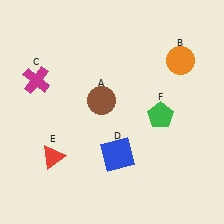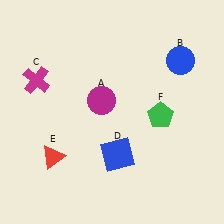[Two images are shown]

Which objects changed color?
A changed from brown to magenta. B changed from orange to blue.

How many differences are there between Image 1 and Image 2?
There are 2 differences between the two images.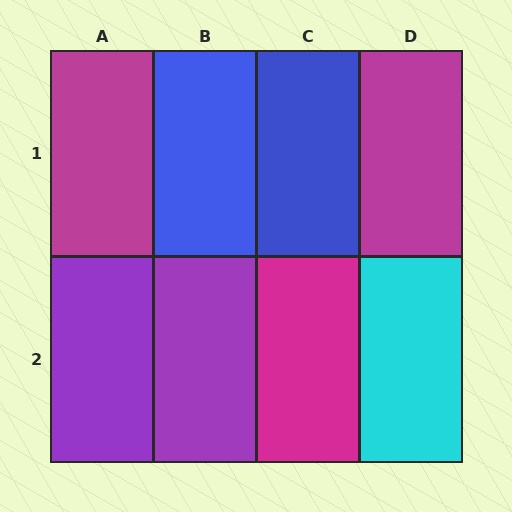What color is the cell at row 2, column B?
Purple.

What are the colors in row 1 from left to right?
Magenta, blue, blue, magenta.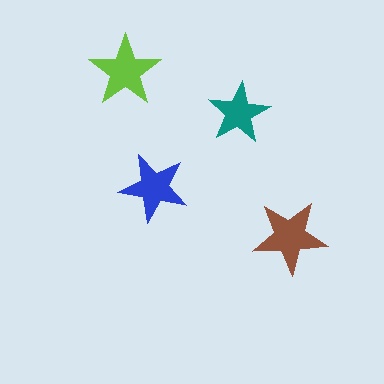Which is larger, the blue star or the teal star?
The blue one.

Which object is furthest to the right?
The brown star is rightmost.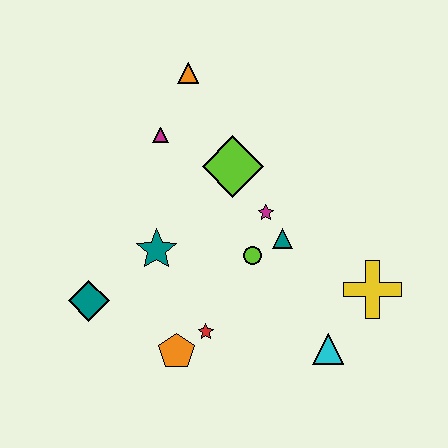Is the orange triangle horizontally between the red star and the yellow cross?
No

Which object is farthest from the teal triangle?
The teal diamond is farthest from the teal triangle.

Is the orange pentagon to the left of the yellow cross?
Yes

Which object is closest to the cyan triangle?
The yellow cross is closest to the cyan triangle.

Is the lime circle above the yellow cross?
Yes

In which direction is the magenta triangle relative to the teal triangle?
The magenta triangle is to the left of the teal triangle.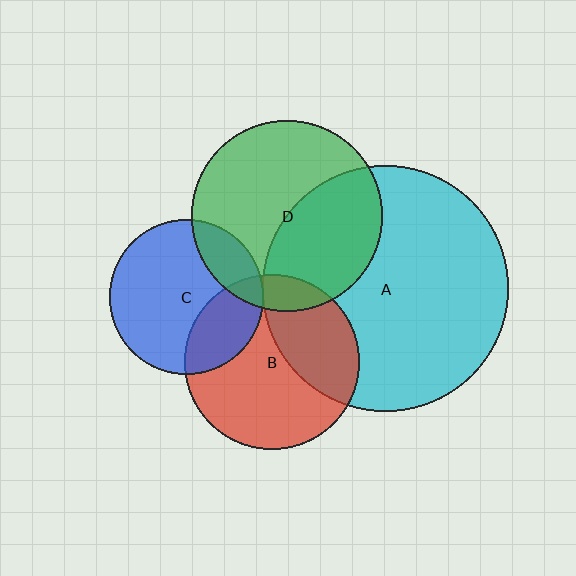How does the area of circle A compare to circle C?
Approximately 2.5 times.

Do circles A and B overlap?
Yes.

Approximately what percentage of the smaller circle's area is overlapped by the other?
Approximately 35%.